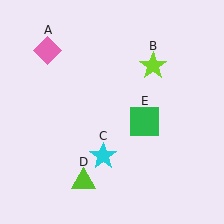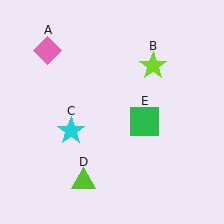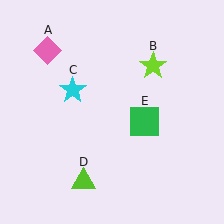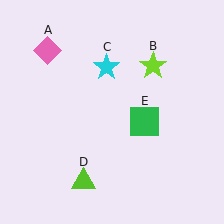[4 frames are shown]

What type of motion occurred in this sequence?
The cyan star (object C) rotated clockwise around the center of the scene.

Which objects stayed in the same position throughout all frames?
Pink diamond (object A) and lime star (object B) and lime triangle (object D) and green square (object E) remained stationary.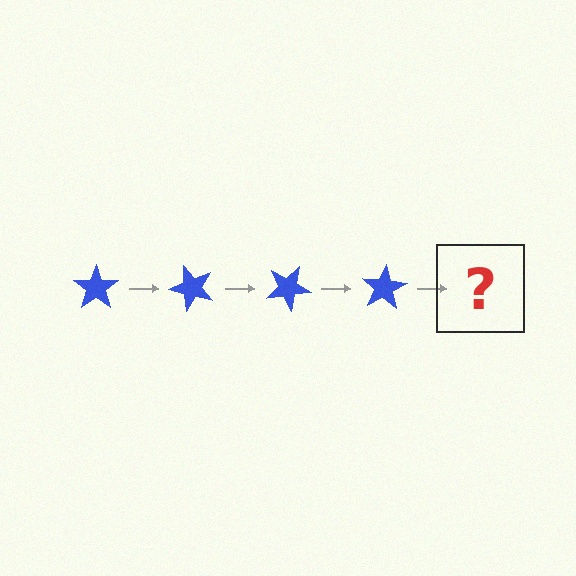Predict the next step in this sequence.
The next step is a blue star rotated 200 degrees.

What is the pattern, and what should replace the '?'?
The pattern is that the star rotates 50 degrees each step. The '?' should be a blue star rotated 200 degrees.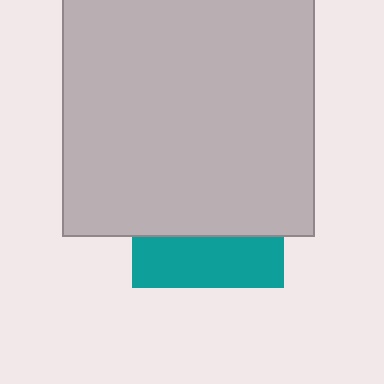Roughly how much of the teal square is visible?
A small part of it is visible (roughly 33%).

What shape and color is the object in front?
The object in front is a light gray rectangle.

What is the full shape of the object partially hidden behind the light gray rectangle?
The partially hidden object is a teal square.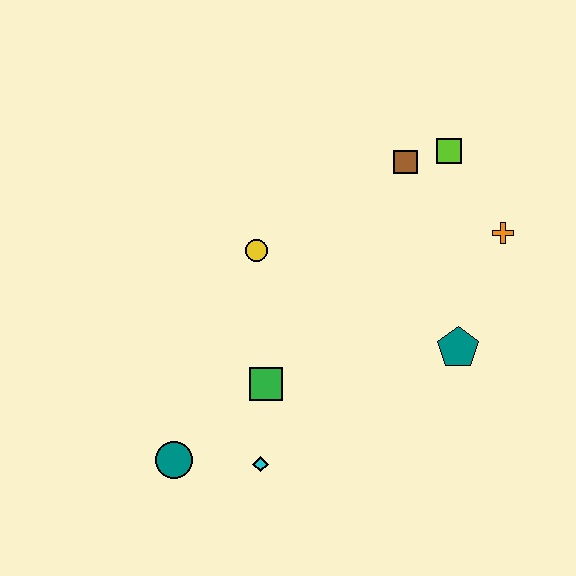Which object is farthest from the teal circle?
The lime square is farthest from the teal circle.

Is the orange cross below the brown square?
Yes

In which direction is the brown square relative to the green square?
The brown square is above the green square.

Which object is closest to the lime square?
The brown square is closest to the lime square.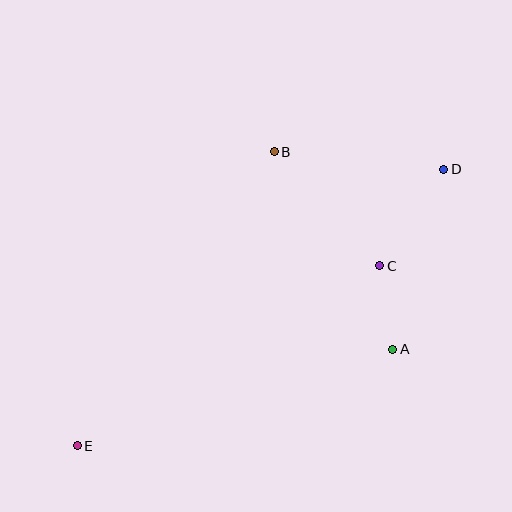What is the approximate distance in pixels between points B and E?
The distance between B and E is approximately 354 pixels.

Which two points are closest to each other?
Points A and C are closest to each other.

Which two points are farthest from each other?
Points D and E are farthest from each other.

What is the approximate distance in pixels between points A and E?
The distance between A and E is approximately 330 pixels.